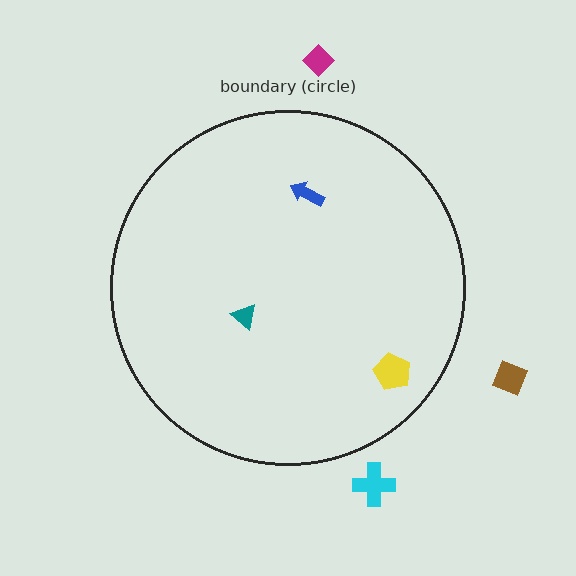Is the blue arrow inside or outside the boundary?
Inside.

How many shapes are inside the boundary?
3 inside, 3 outside.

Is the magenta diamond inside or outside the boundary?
Outside.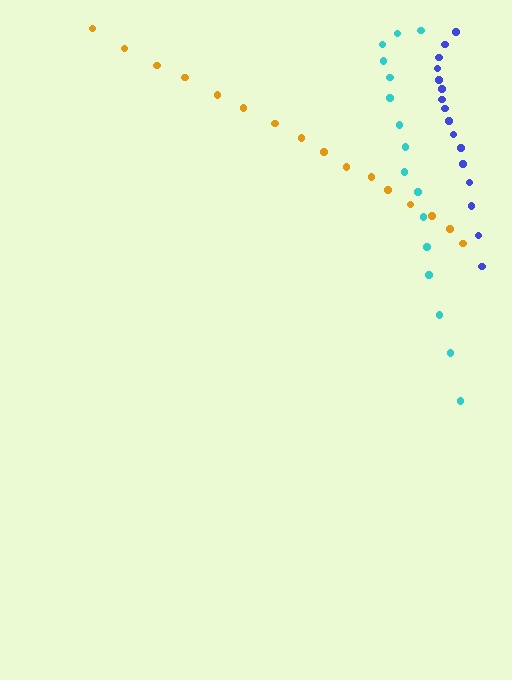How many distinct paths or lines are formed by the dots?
There are 3 distinct paths.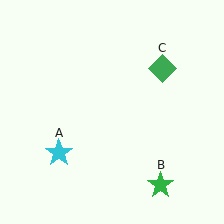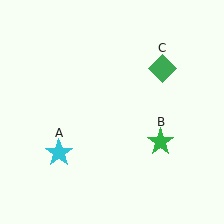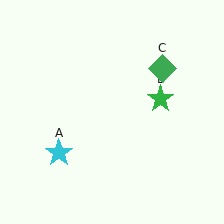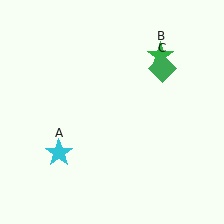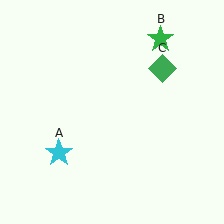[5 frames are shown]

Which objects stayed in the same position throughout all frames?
Cyan star (object A) and green diamond (object C) remained stationary.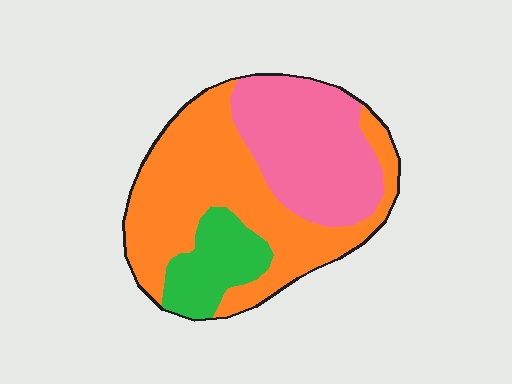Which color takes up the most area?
Orange, at roughly 50%.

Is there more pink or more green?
Pink.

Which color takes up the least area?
Green, at roughly 15%.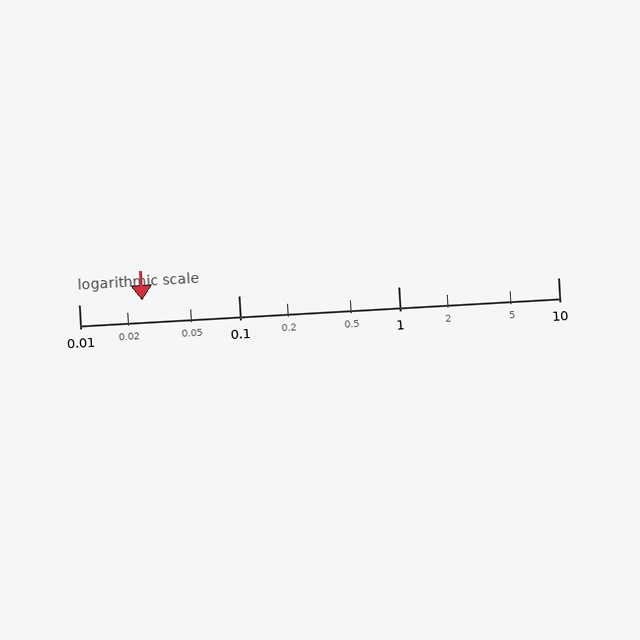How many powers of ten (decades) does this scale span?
The scale spans 3 decades, from 0.01 to 10.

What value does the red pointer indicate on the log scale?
The pointer indicates approximately 0.025.